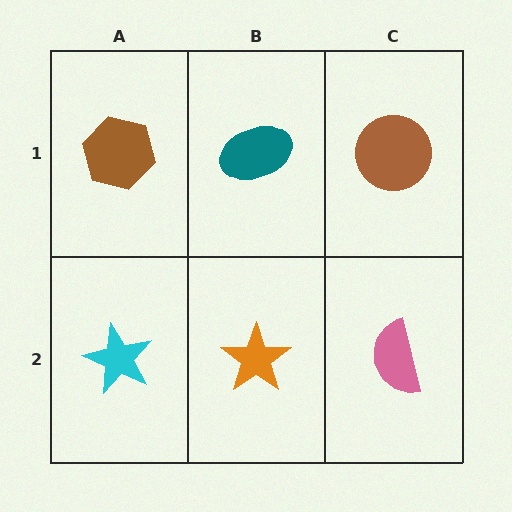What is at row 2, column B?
An orange star.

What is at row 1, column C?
A brown circle.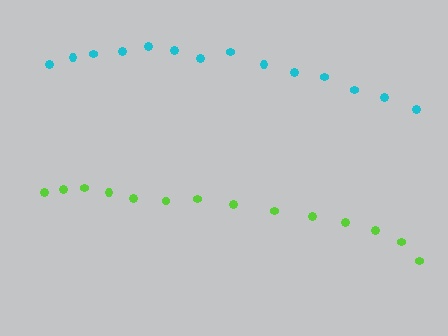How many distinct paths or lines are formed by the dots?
There are 2 distinct paths.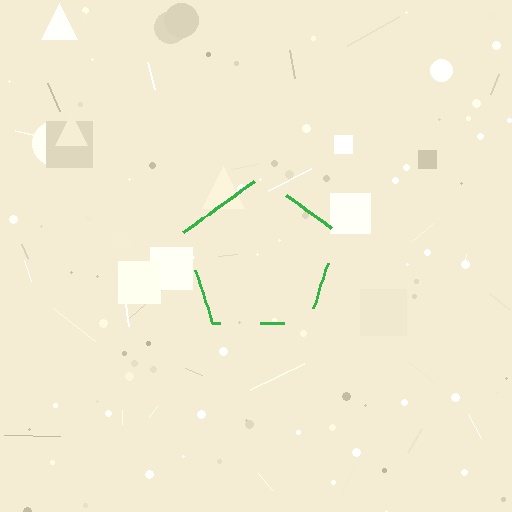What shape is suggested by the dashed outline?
The dashed outline suggests a pentagon.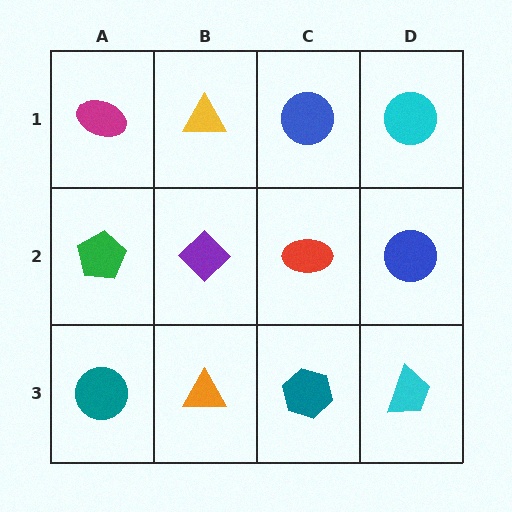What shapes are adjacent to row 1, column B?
A purple diamond (row 2, column B), a magenta ellipse (row 1, column A), a blue circle (row 1, column C).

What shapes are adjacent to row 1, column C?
A red ellipse (row 2, column C), a yellow triangle (row 1, column B), a cyan circle (row 1, column D).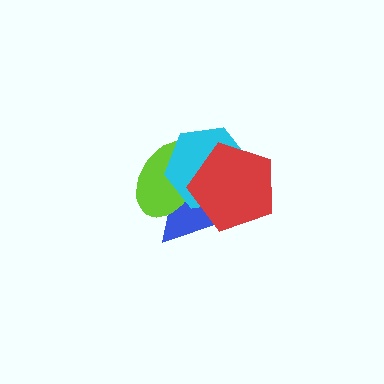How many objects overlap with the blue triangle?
3 objects overlap with the blue triangle.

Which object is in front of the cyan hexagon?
The red pentagon is in front of the cyan hexagon.